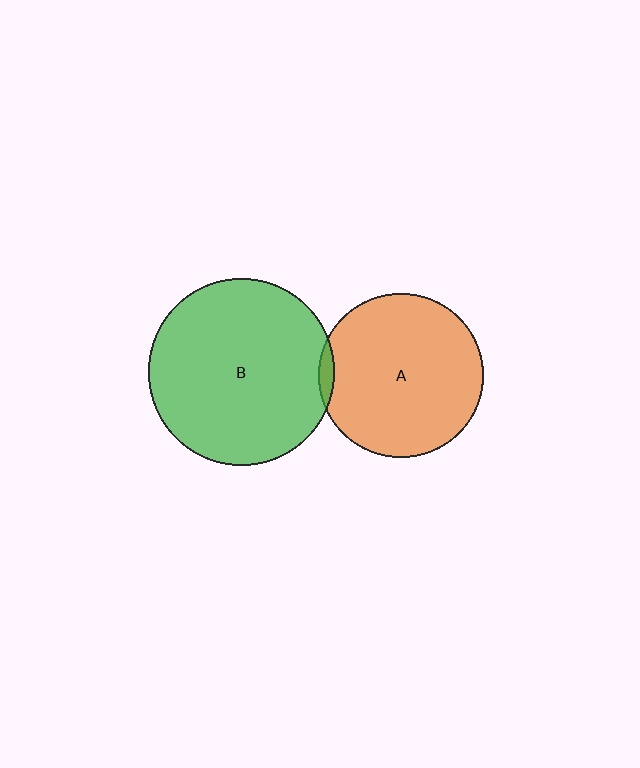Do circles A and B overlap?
Yes.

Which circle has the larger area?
Circle B (green).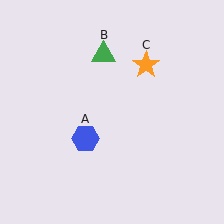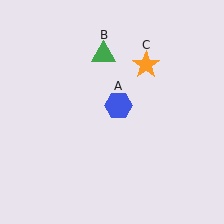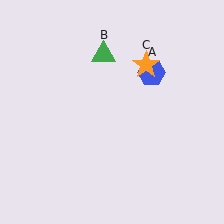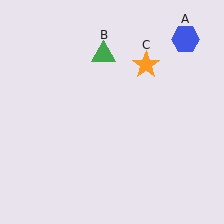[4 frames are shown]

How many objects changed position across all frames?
1 object changed position: blue hexagon (object A).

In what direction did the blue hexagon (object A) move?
The blue hexagon (object A) moved up and to the right.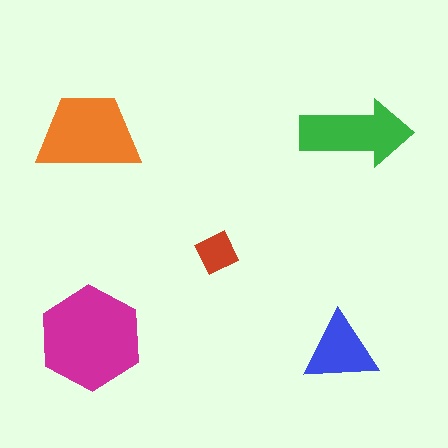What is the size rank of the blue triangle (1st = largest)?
4th.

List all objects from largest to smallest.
The magenta hexagon, the orange trapezoid, the green arrow, the blue triangle, the red square.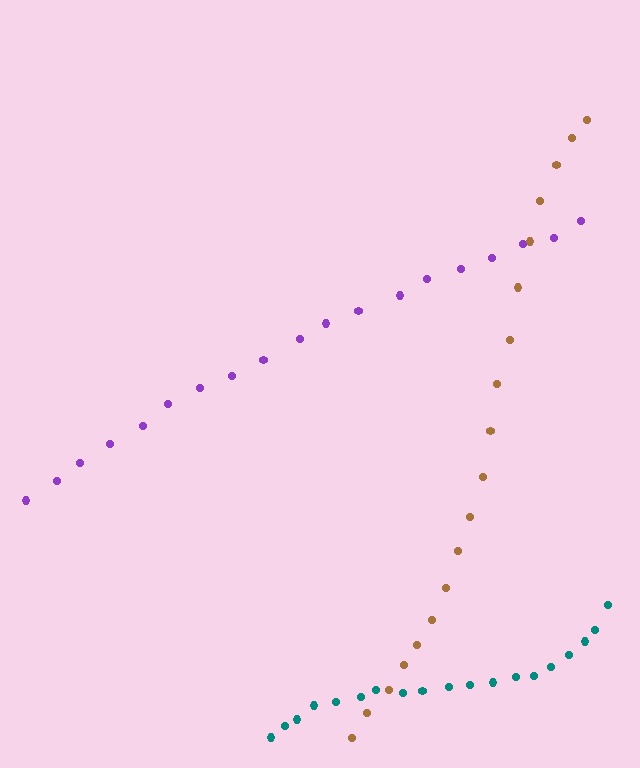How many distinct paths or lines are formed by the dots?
There are 3 distinct paths.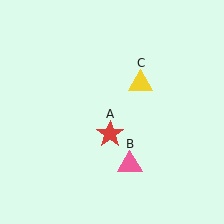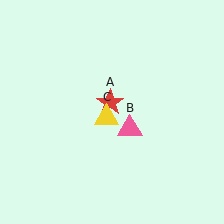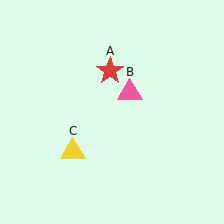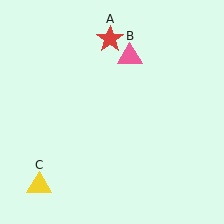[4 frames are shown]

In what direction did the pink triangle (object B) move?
The pink triangle (object B) moved up.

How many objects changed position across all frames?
3 objects changed position: red star (object A), pink triangle (object B), yellow triangle (object C).